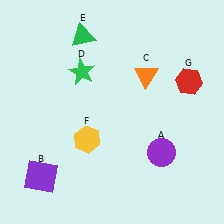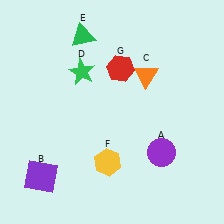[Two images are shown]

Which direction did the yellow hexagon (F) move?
The yellow hexagon (F) moved down.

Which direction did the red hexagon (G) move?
The red hexagon (G) moved left.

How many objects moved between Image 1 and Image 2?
2 objects moved between the two images.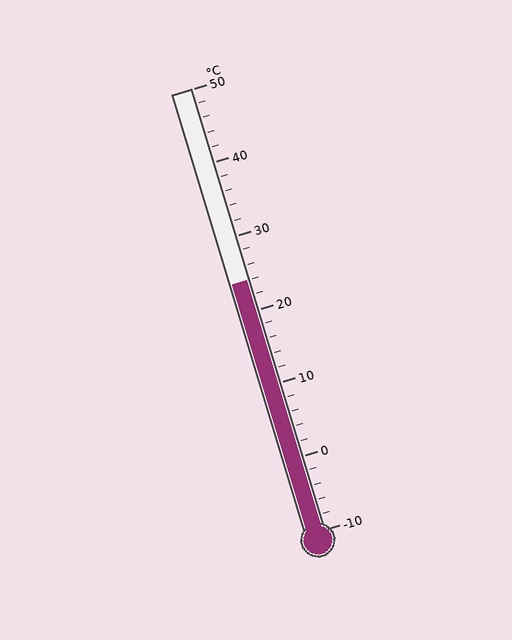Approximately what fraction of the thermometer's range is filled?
The thermometer is filled to approximately 55% of its range.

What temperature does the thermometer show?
The thermometer shows approximately 24°C.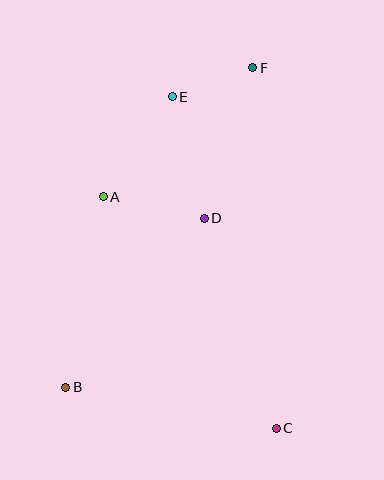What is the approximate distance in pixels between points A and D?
The distance between A and D is approximately 103 pixels.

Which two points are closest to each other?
Points E and F are closest to each other.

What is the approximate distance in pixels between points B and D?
The distance between B and D is approximately 218 pixels.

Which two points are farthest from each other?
Points B and F are farthest from each other.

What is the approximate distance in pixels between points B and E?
The distance between B and E is approximately 310 pixels.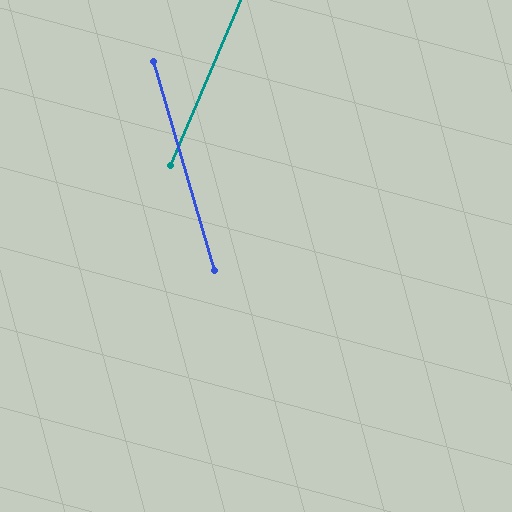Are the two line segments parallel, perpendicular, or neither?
Neither parallel nor perpendicular — they differ by about 39°.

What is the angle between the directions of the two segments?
Approximately 39 degrees.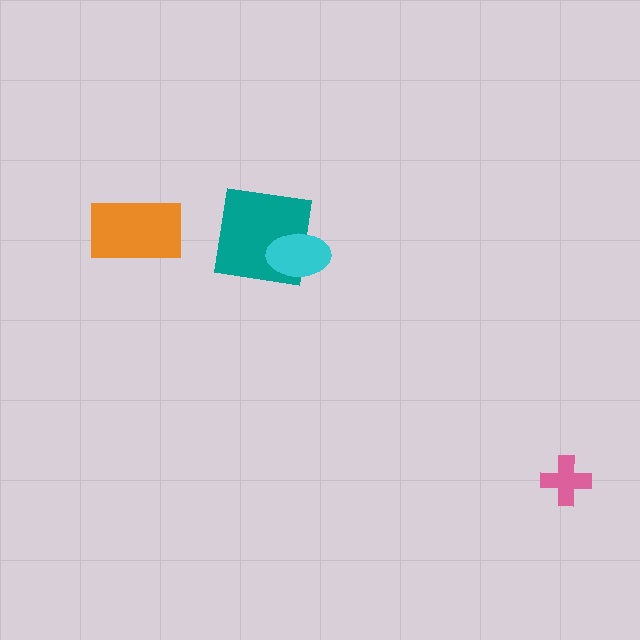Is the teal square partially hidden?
Yes, it is partially covered by another shape.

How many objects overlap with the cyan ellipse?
1 object overlaps with the cyan ellipse.